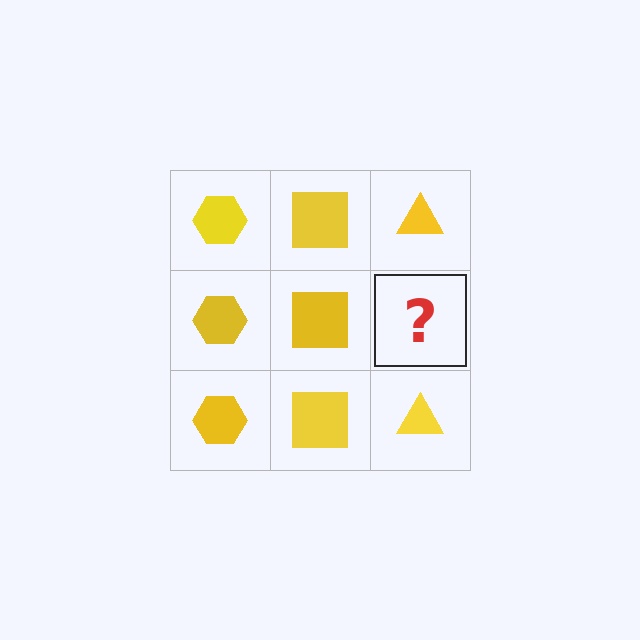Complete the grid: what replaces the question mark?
The question mark should be replaced with a yellow triangle.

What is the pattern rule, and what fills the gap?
The rule is that each column has a consistent shape. The gap should be filled with a yellow triangle.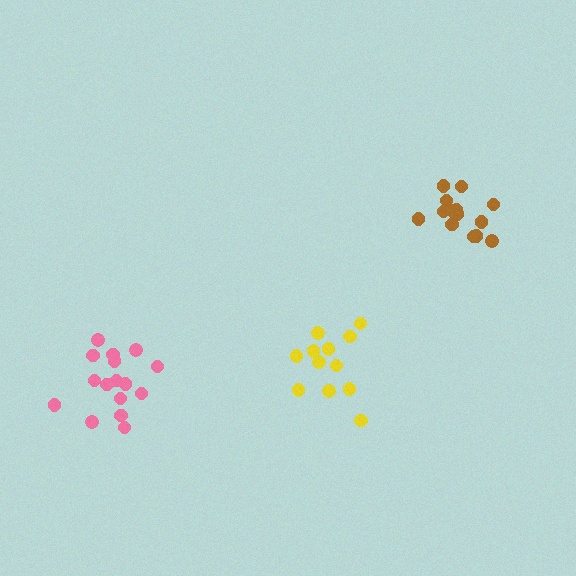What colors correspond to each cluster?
The clusters are colored: yellow, pink, brown.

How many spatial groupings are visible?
There are 3 spatial groupings.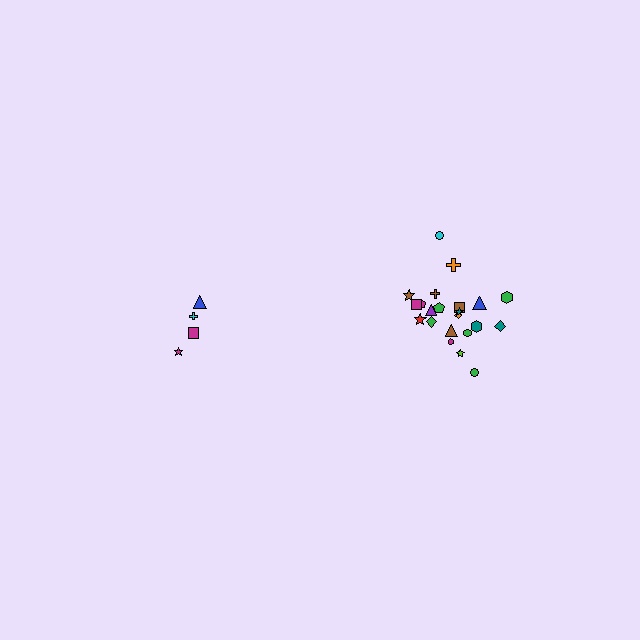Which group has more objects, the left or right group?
The right group.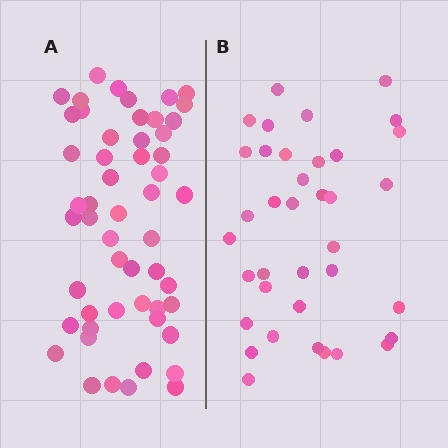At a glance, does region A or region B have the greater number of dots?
Region A (the left region) has more dots.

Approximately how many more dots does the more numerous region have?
Region A has approximately 15 more dots than region B.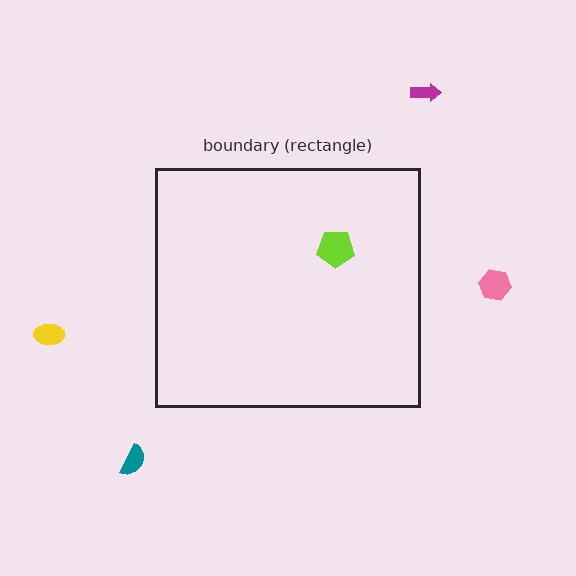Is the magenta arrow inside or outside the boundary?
Outside.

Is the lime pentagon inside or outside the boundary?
Inside.